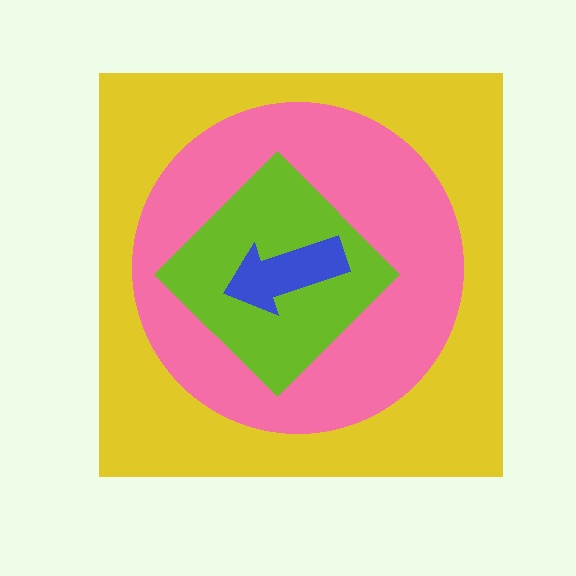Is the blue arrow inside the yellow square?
Yes.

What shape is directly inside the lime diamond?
The blue arrow.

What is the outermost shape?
The yellow square.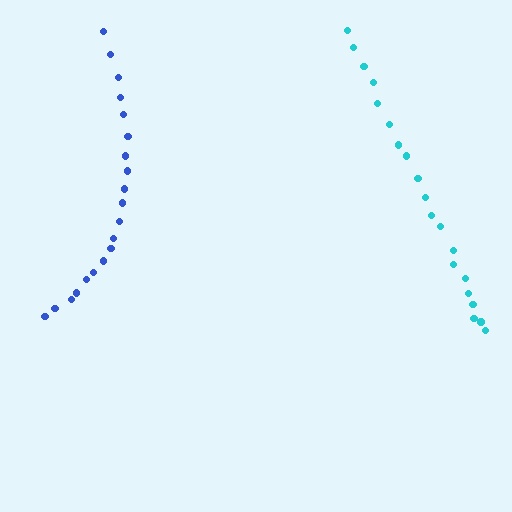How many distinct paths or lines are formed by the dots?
There are 2 distinct paths.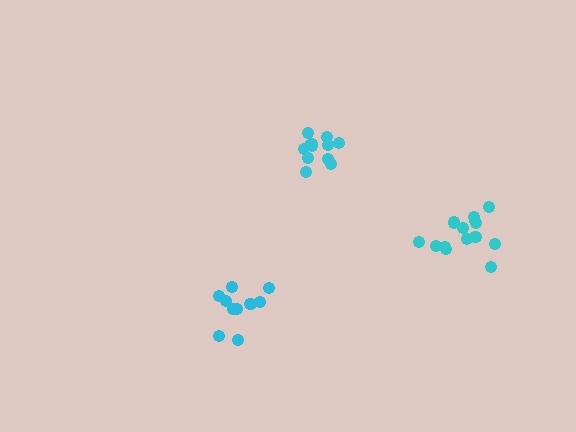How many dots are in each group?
Group 1: 14 dots, Group 2: 11 dots, Group 3: 12 dots (37 total).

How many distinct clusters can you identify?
There are 3 distinct clusters.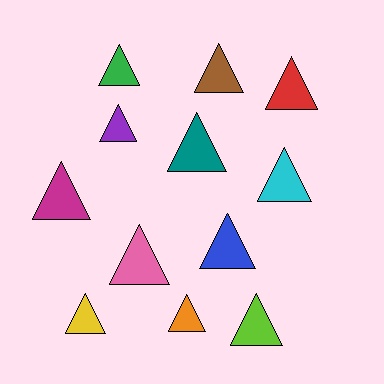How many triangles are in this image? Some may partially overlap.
There are 12 triangles.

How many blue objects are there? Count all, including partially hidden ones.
There is 1 blue object.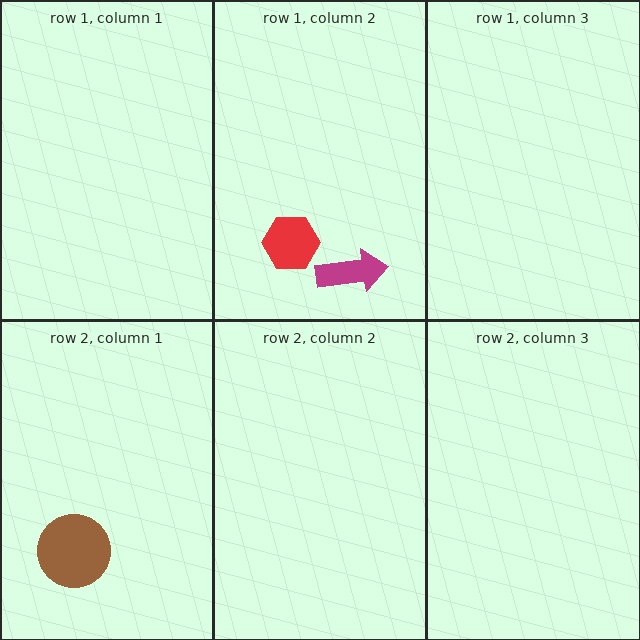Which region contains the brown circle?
The row 2, column 1 region.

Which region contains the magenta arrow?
The row 1, column 2 region.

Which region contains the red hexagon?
The row 1, column 2 region.